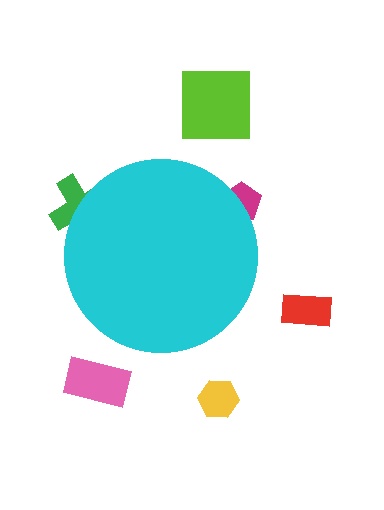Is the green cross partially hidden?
Yes, the green cross is partially hidden behind the cyan circle.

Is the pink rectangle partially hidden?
No, the pink rectangle is fully visible.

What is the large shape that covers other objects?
A cyan circle.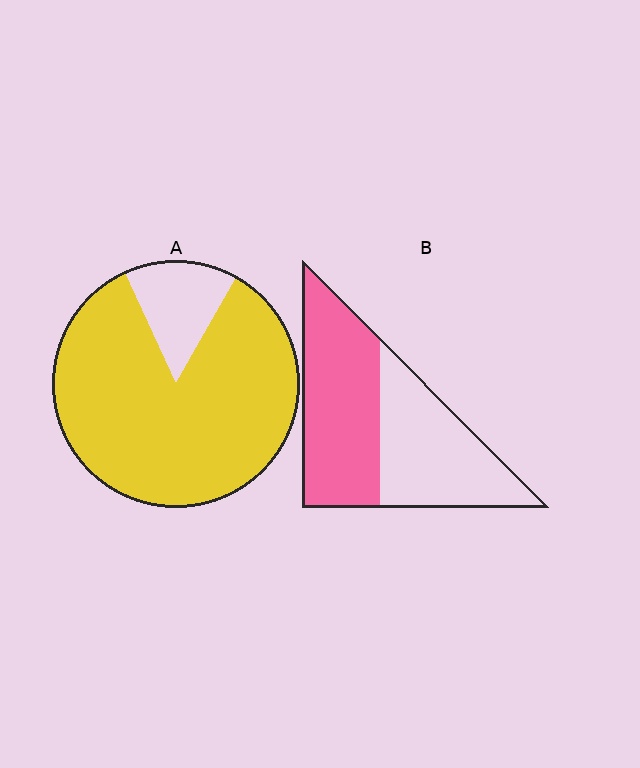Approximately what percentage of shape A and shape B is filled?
A is approximately 85% and B is approximately 55%.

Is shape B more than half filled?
Roughly half.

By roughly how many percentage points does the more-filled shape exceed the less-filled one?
By roughly 30 percentage points (A over B).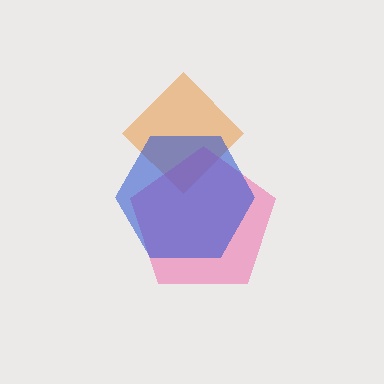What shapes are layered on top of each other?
The layered shapes are: an orange diamond, a pink pentagon, a blue hexagon.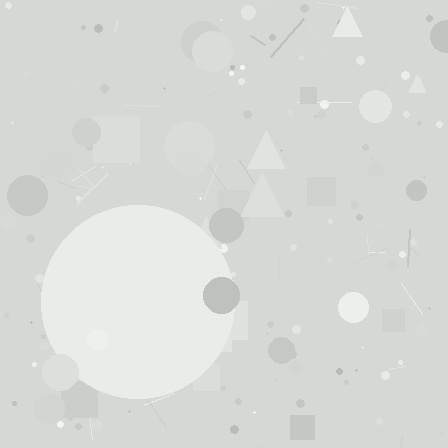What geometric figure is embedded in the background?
A circle is embedded in the background.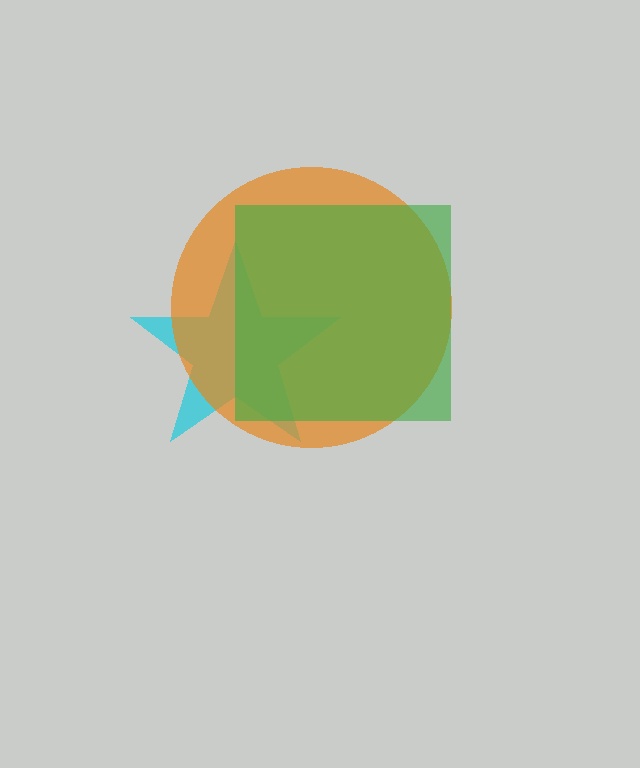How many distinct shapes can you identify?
There are 3 distinct shapes: a cyan star, an orange circle, a green square.